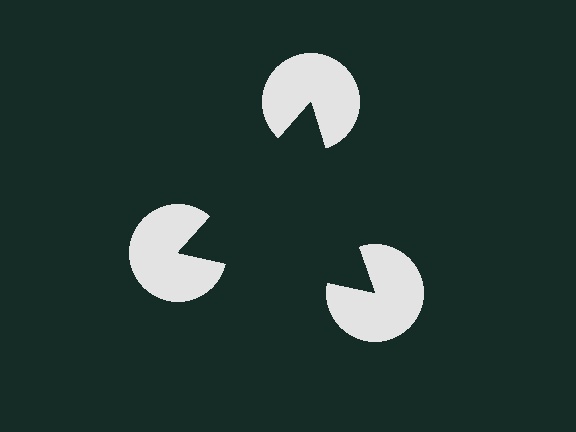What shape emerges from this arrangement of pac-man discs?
An illusory triangle — its edges are inferred from the aligned wedge cuts in the pac-man discs, not physically drawn.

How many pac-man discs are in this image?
There are 3 — one at each vertex of the illusory triangle.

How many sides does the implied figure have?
3 sides.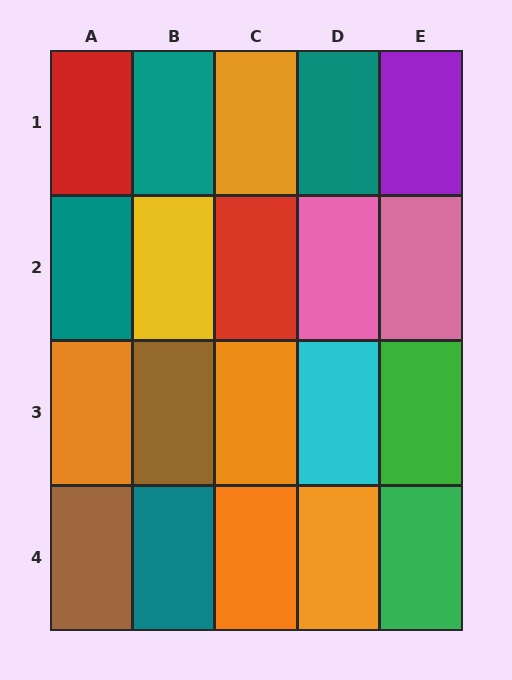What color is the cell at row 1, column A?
Red.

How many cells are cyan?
1 cell is cyan.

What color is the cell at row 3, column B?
Brown.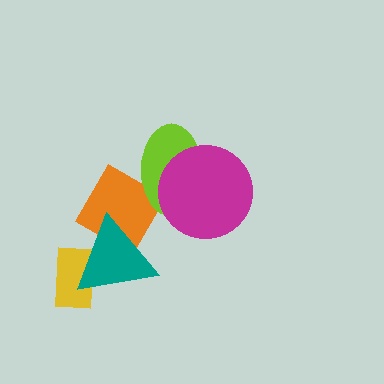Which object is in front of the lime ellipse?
The magenta circle is in front of the lime ellipse.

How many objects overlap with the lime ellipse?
2 objects overlap with the lime ellipse.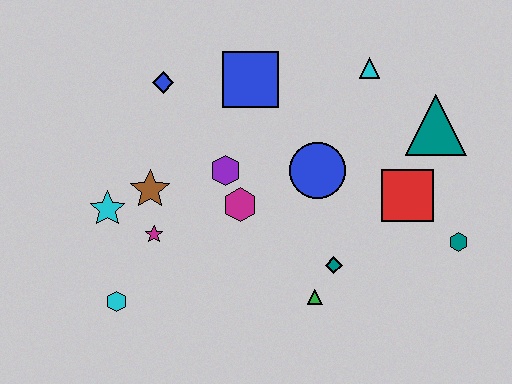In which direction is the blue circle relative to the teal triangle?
The blue circle is to the left of the teal triangle.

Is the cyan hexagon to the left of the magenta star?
Yes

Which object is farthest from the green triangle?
The blue diamond is farthest from the green triangle.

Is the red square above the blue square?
No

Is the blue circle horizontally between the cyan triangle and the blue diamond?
Yes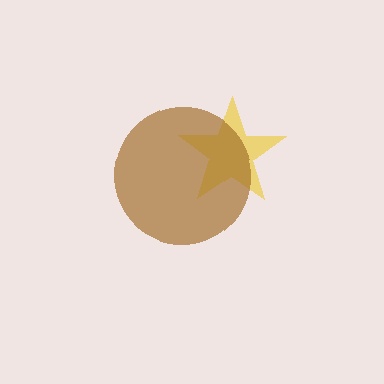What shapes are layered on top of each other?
The layered shapes are: a yellow star, a brown circle.